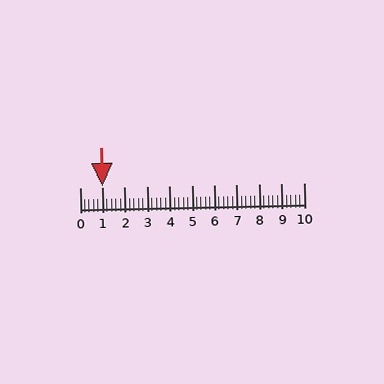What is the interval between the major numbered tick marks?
The major tick marks are spaced 1 units apart.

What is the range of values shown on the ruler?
The ruler shows values from 0 to 10.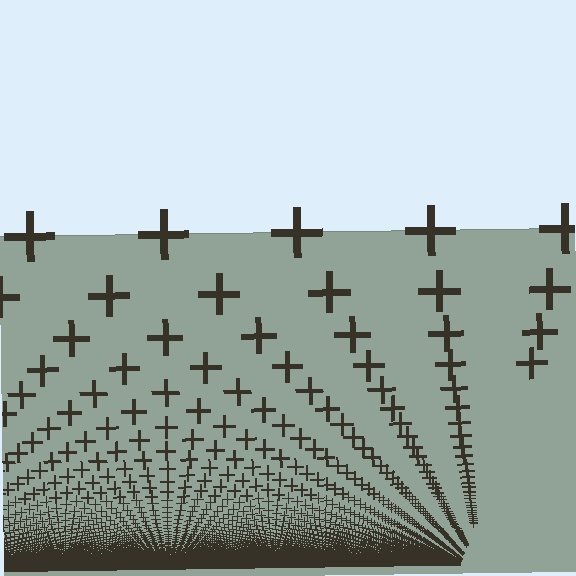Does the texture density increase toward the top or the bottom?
Density increases toward the bottom.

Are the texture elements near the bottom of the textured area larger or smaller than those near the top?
Smaller. The gradient is inverted — elements near the bottom are smaller and denser.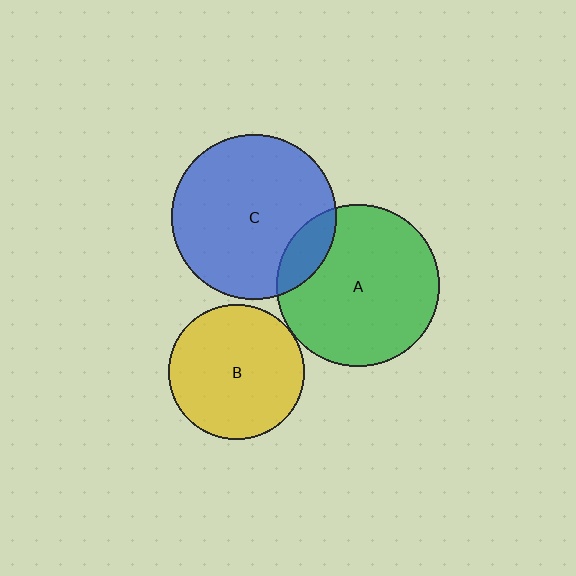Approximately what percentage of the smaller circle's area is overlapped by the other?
Approximately 5%.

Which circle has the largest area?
Circle C (blue).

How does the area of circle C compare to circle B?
Approximately 1.5 times.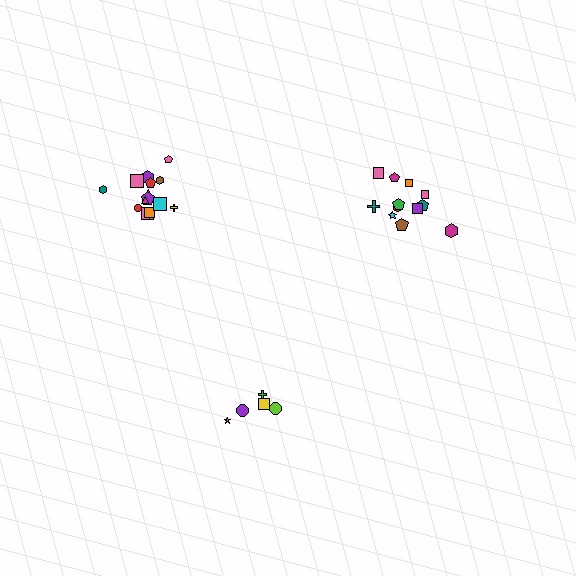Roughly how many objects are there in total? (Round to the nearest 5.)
Roughly 30 objects in total.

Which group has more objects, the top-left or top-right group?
The top-left group.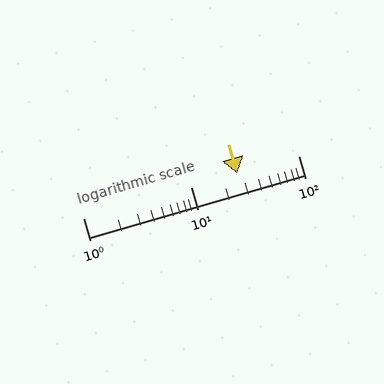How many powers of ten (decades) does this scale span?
The scale spans 2 decades, from 1 to 100.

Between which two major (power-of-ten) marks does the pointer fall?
The pointer is between 10 and 100.